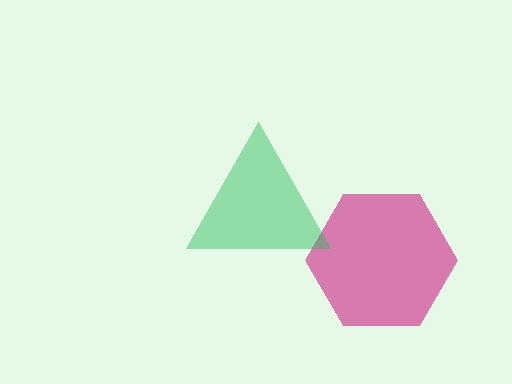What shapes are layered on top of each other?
The layered shapes are: a magenta hexagon, a green triangle.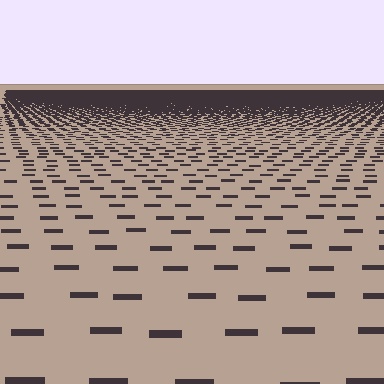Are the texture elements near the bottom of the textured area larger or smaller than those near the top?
Larger. Near the bottom, elements are closer to the viewer and appear at a bigger on-screen size.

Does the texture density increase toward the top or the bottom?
Density increases toward the top.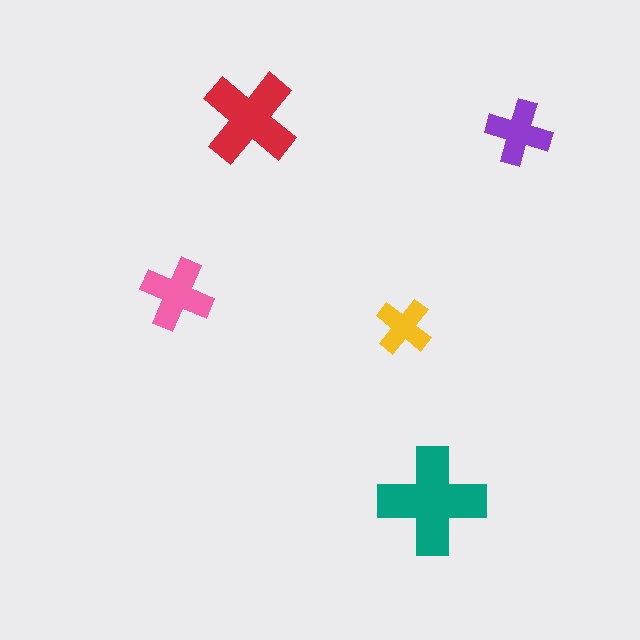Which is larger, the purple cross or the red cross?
The red one.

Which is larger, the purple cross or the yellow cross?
The purple one.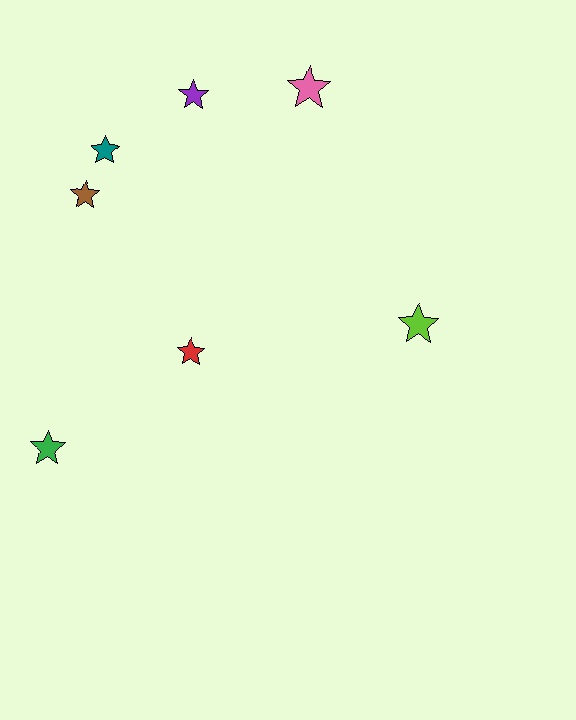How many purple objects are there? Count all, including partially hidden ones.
There is 1 purple object.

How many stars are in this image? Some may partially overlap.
There are 7 stars.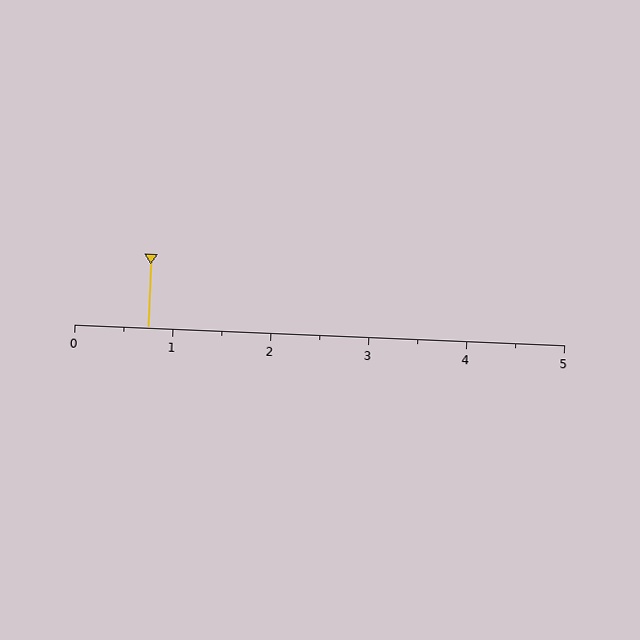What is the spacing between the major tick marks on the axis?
The major ticks are spaced 1 apart.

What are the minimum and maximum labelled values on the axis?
The axis runs from 0 to 5.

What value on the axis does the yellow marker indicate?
The marker indicates approximately 0.8.